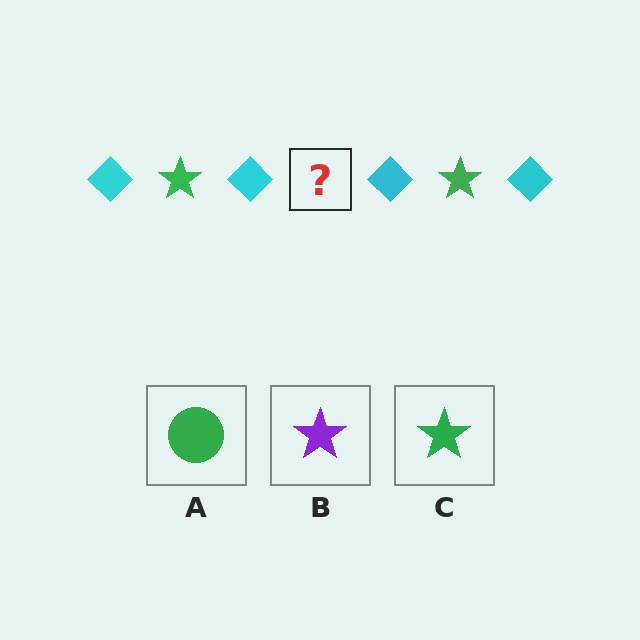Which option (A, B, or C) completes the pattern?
C.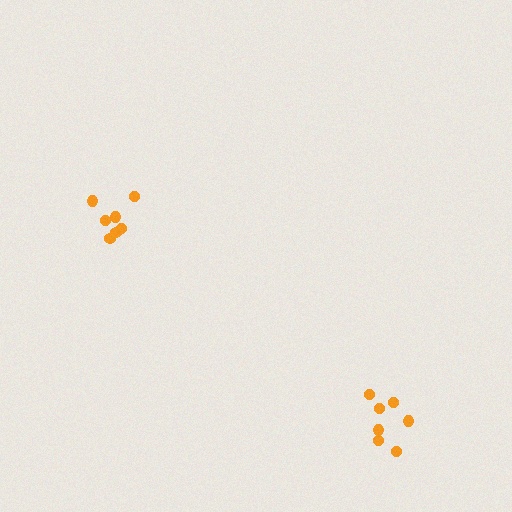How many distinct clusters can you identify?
There are 2 distinct clusters.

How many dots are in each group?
Group 1: 7 dots, Group 2: 7 dots (14 total).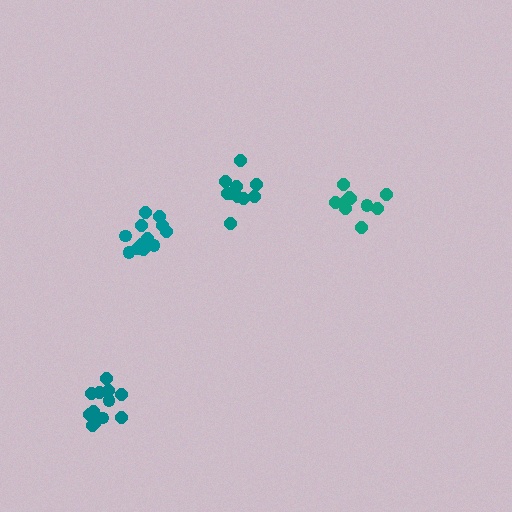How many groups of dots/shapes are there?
There are 4 groups.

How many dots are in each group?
Group 1: 10 dots, Group 2: 12 dots, Group 3: 12 dots, Group 4: 10 dots (44 total).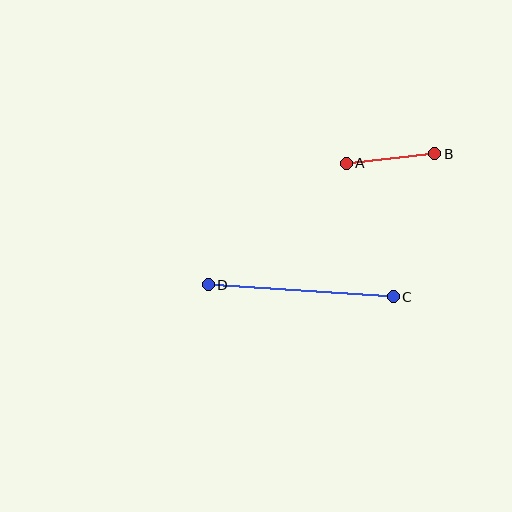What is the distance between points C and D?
The distance is approximately 186 pixels.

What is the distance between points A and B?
The distance is approximately 89 pixels.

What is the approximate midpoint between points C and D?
The midpoint is at approximately (301, 291) pixels.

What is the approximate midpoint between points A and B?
The midpoint is at approximately (390, 159) pixels.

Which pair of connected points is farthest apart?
Points C and D are farthest apart.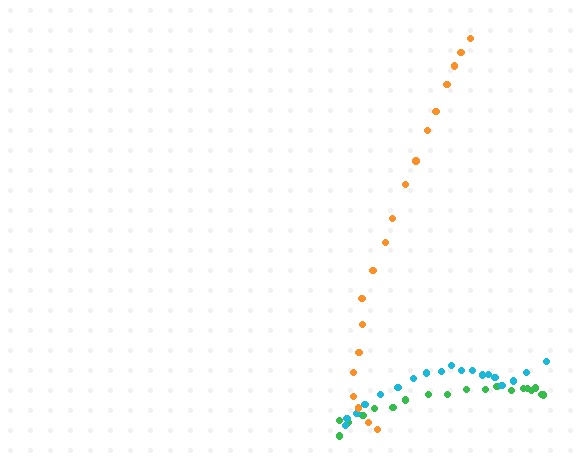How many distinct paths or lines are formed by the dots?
There are 3 distinct paths.